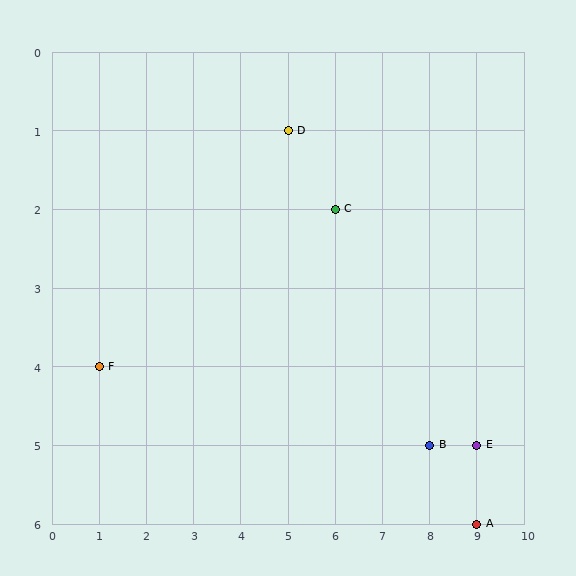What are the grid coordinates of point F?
Point F is at grid coordinates (1, 4).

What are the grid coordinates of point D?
Point D is at grid coordinates (5, 1).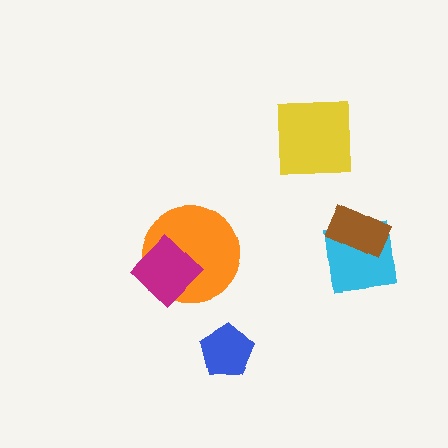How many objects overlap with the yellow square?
0 objects overlap with the yellow square.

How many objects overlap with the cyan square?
1 object overlaps with the cyan square.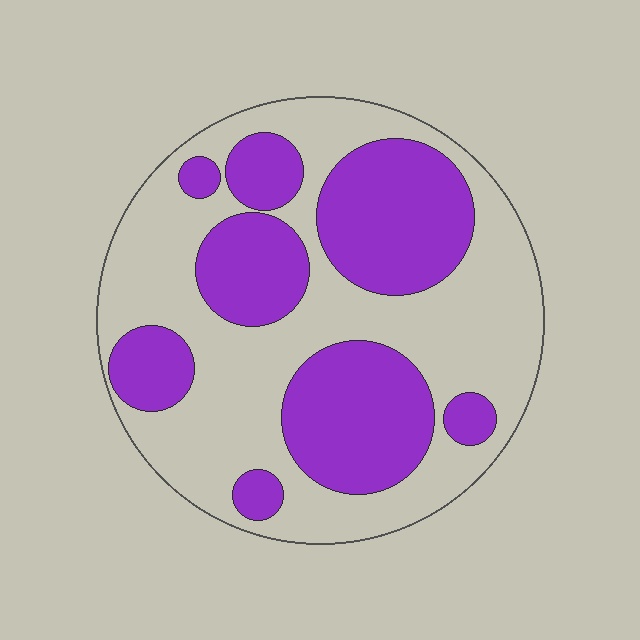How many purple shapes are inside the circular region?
8.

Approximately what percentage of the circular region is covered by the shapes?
Approximately 40%.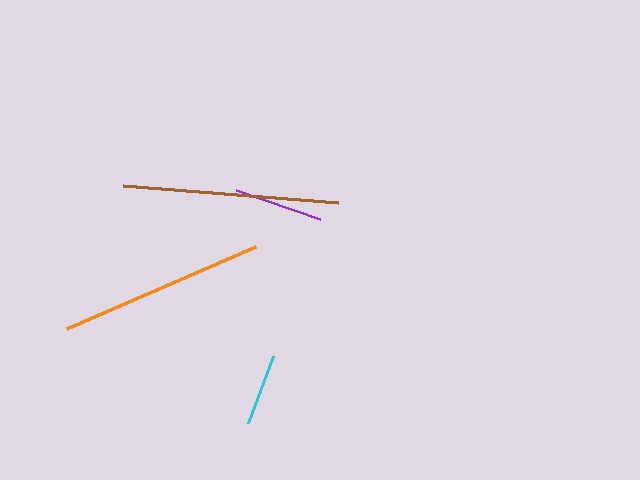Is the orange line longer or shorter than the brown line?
The brown line is longer than the orange line.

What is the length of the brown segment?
The brown segment is approximately 215 pixels long.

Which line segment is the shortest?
The cyan line is the shortest at approximately 72 pixels.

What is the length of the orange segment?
The orange segment is approximately 206 pixels long.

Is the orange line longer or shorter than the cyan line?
The orange line is longer than the cyan line.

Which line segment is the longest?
The brown line is the longest at approximately 215 pixels.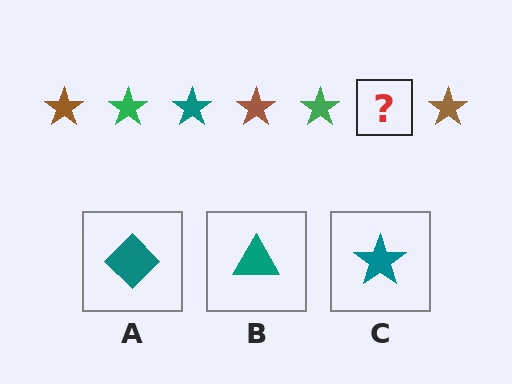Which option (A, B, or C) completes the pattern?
C.